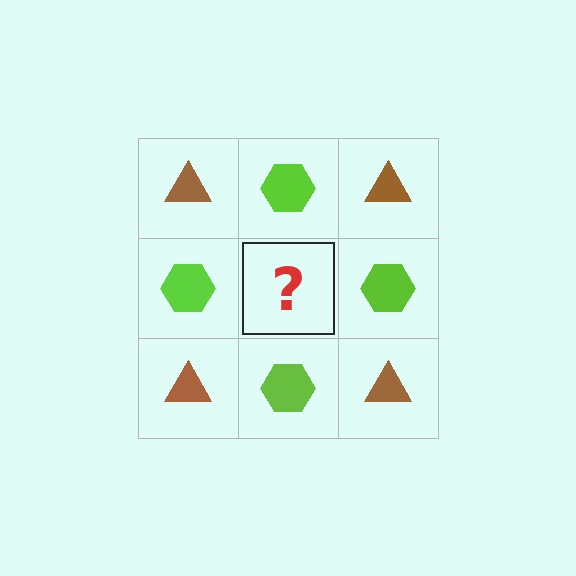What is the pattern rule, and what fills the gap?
The rule is that it alternates brown triangle and lime hexagon in a checkerboard pattern. The gap should be filled with a brown triangle.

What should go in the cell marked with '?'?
The missing cell should contain a brown triangle.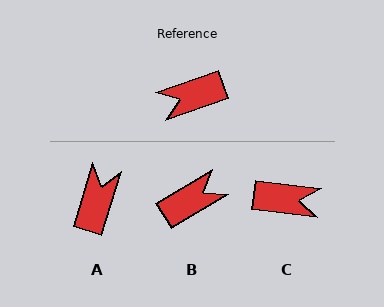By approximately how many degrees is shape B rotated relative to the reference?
Approximately 168 degrees clockwise.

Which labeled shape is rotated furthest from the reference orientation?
B, about 168 degrees away.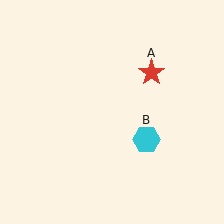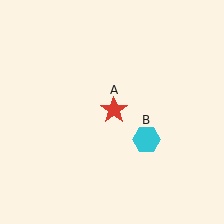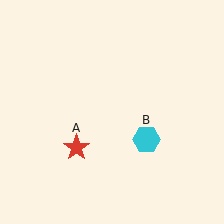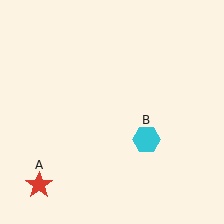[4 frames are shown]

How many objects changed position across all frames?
1 object changed position: red star (object A).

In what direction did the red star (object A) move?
The red star (object A) moved down and to the left.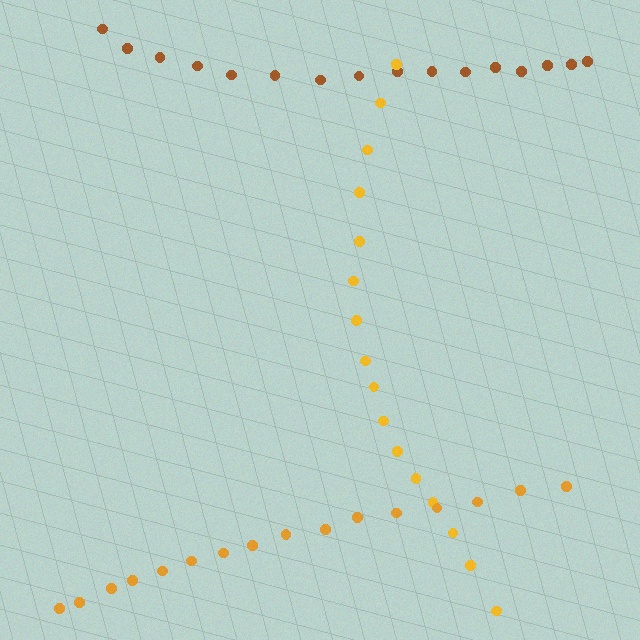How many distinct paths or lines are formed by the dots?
There are 3 distinct paths.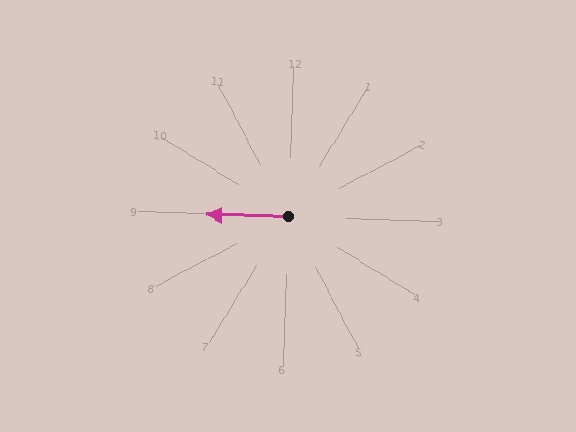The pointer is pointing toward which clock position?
Roughly 9 o'clock.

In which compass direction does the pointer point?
West.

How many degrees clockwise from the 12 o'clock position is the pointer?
Approximately 269 degrees.